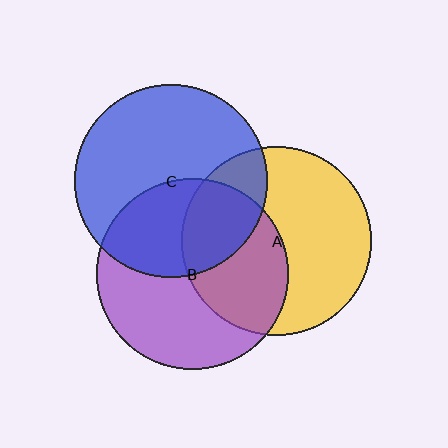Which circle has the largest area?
Circle C (blue).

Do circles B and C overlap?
Yes.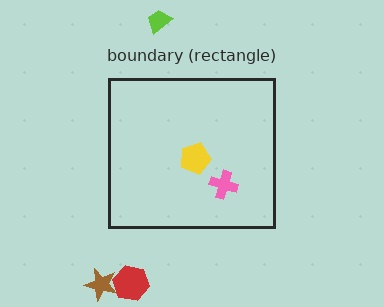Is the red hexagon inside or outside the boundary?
Outside.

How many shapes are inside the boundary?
2 inside, 3 outside.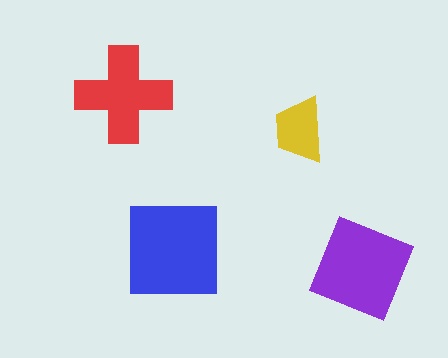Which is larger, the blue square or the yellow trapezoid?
The blue square.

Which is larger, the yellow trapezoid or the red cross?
The red cross.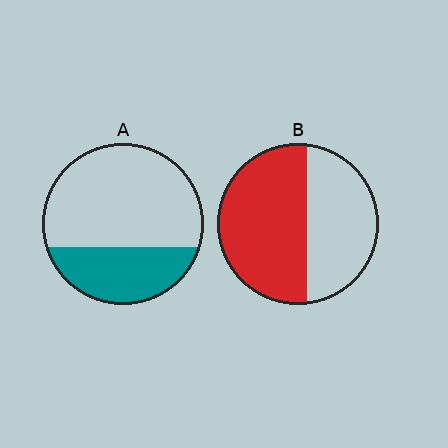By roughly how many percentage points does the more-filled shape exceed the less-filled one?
By roughly 25 percentage points (B over A).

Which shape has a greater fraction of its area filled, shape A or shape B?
Shape B.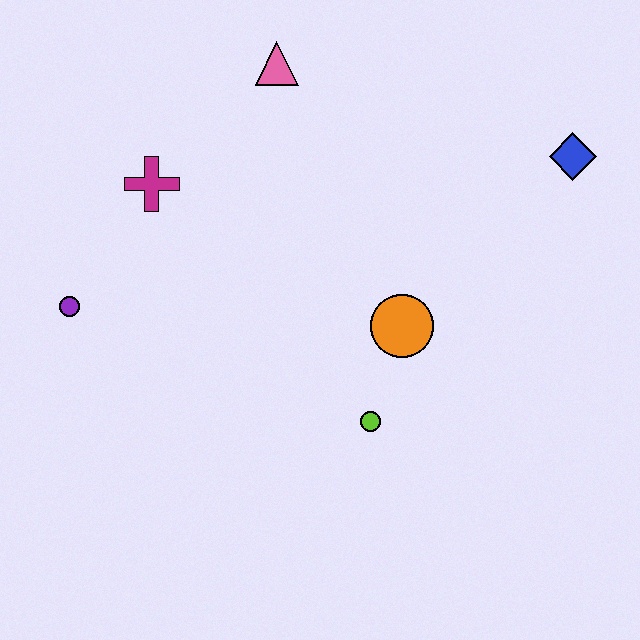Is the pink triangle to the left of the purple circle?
No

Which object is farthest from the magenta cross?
The blue diamond is farthest from the magenta cross.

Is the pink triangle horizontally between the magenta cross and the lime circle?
Yes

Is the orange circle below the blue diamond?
Yes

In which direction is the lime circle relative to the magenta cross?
The lime circle is below the magenta cross.